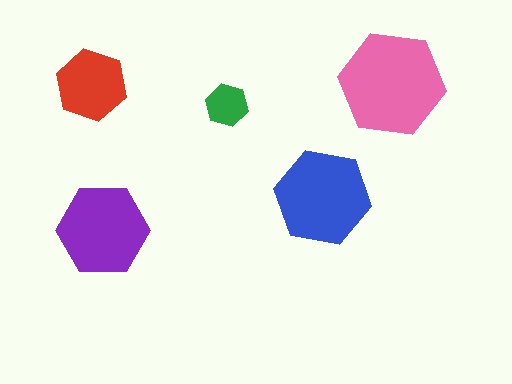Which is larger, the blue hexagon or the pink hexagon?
The pink one.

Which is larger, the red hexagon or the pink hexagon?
The pink one.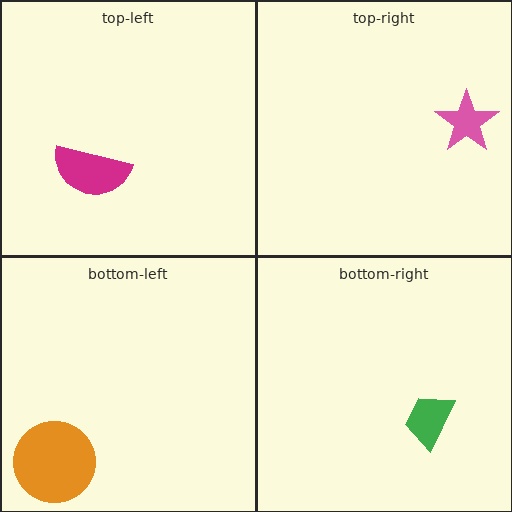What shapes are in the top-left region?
The magenta semicircle.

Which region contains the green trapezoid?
The bottom-right region.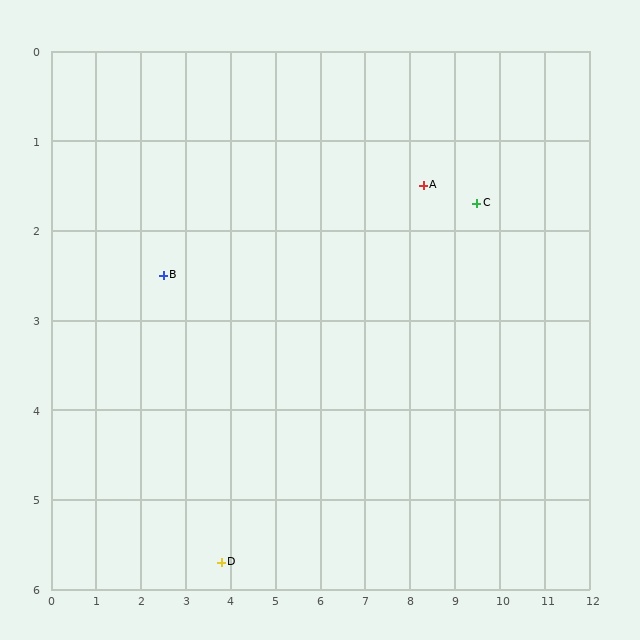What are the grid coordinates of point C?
Point C is at approximately (9.5, 1.7).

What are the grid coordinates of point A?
Point A is at approximately (8.3, 1.5).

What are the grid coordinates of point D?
Point D is at approximately (3.8, 5.7).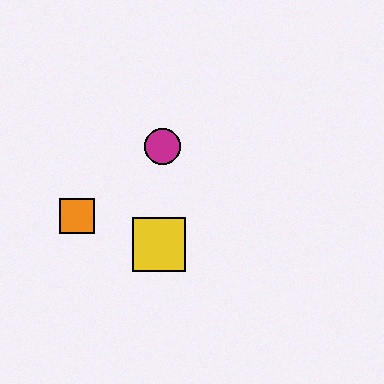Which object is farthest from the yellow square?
The magenta circle is farthest from the yellow square.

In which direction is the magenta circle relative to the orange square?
The magenta circle is to the right of the orange square.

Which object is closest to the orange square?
The yellow square is closest to the orange square.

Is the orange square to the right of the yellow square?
No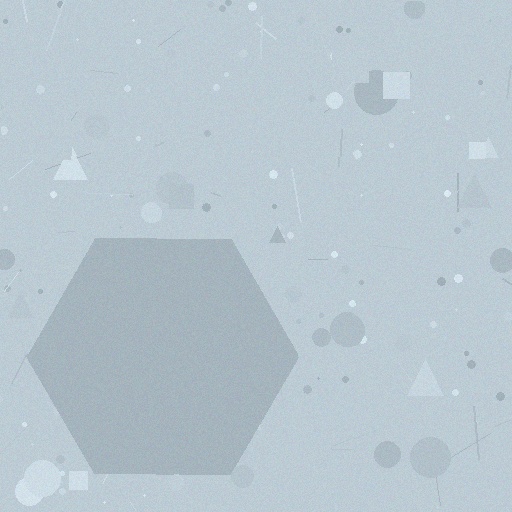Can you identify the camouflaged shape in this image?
The camouflaged shape is a hexagon.